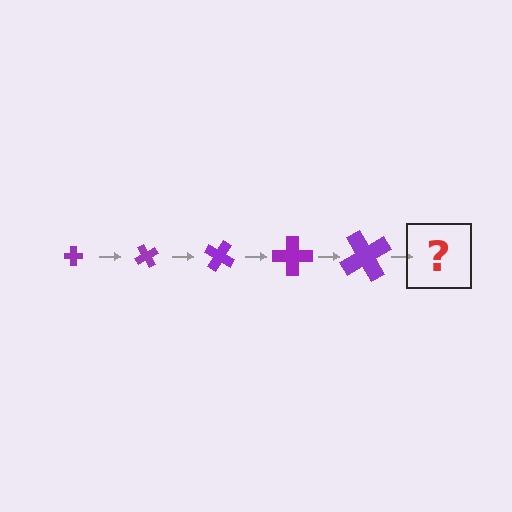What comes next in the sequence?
The next element should be a cross, larger than the previous one and rotated 300 degrees from the start.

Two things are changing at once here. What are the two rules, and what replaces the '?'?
The two rules are that the cross grows larger each step and it rotates 60 degrees each step. The '?' should be a cross, larger than the previous one and rotated 300 degrees from the start.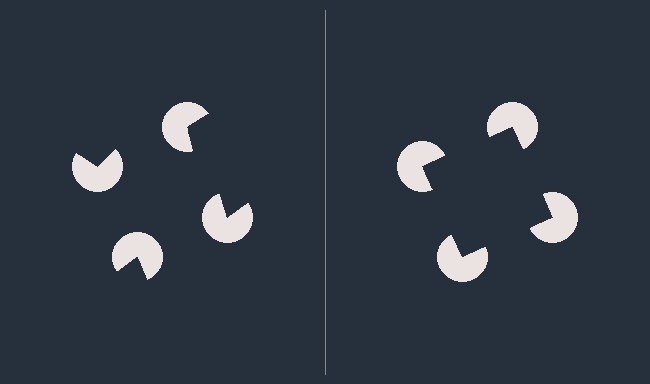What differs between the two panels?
The pac-man discs are positioned identically on both sides; only the wedge orientations differ. On the right they align to a square; on the left they are misaligned.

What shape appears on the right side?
An illusory square.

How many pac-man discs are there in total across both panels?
8 — 4 on each side.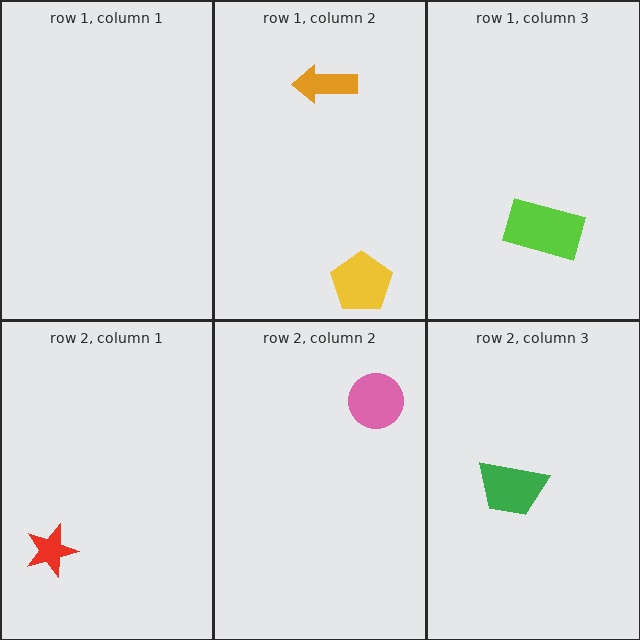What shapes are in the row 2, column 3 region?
The green trapezoid.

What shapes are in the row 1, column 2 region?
The yellow pentagon, the orange arrow.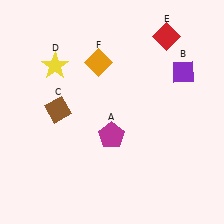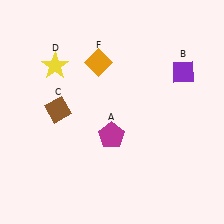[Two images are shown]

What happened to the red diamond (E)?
The red diamond (E) was removed in Image 2. It was in the top-right area of Image 1.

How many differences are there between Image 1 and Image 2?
There is 1 difference between the two images.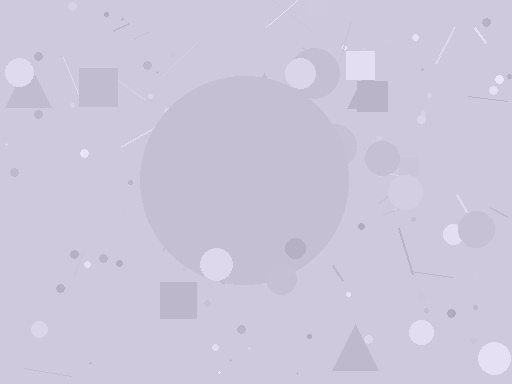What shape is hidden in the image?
A circle is hidden in the image.